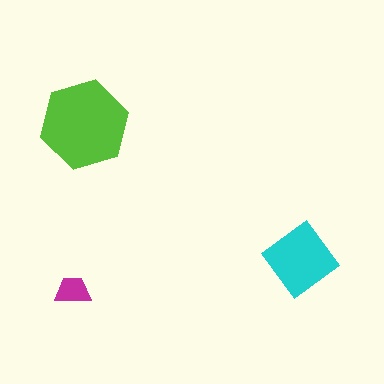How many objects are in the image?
There are 3 objects in the image.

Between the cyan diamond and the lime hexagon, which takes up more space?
The lime hexagon.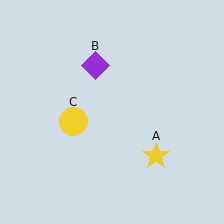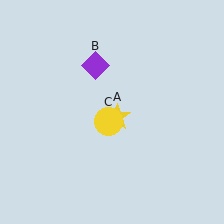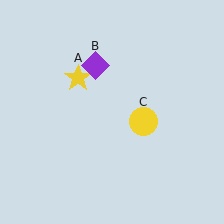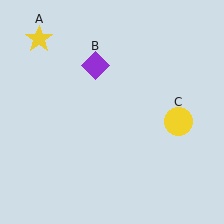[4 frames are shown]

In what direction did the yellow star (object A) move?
The yellow star (object A) moved up and to the left.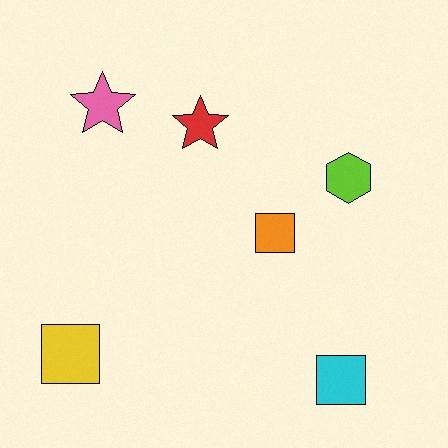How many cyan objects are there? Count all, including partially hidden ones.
There is 1 cyan object.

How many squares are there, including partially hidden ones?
There are 3 squares.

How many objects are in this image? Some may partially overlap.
There are 6 objects.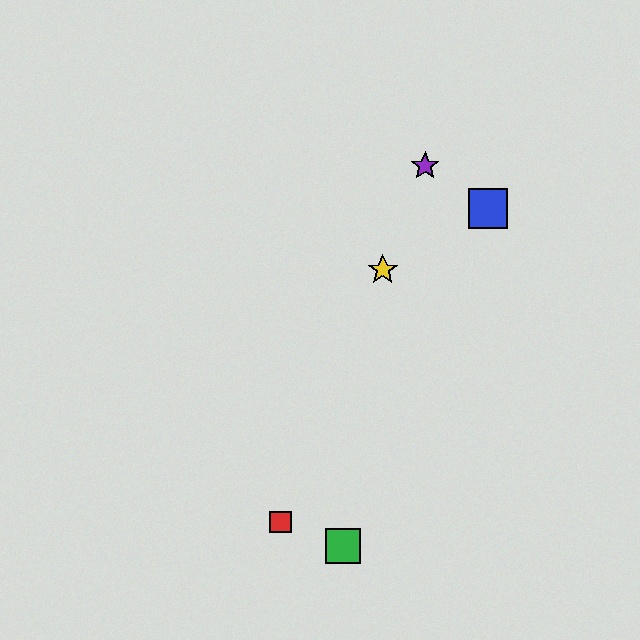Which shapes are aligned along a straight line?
The red square, the yellow star, the purple star are aligned along a straight line.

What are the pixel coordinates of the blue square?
The blue square is at (488, 209).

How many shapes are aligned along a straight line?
3 shapes (the red square, the yellow star, the purple star) are aligned along a straight line.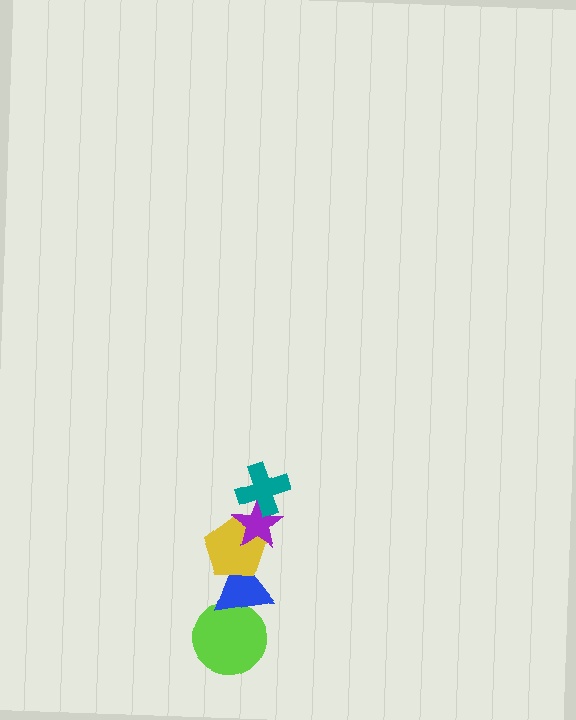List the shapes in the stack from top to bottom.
From top to bottom: the teal cross, the purple star, the yellow pentagon, the blue triangle, the lime circle.